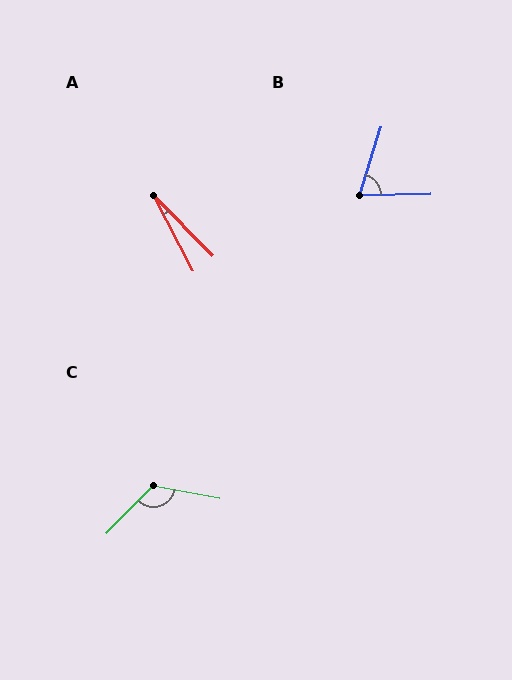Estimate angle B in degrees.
Approximately 71 degrees.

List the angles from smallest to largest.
A (17°), B (71°), C (124°).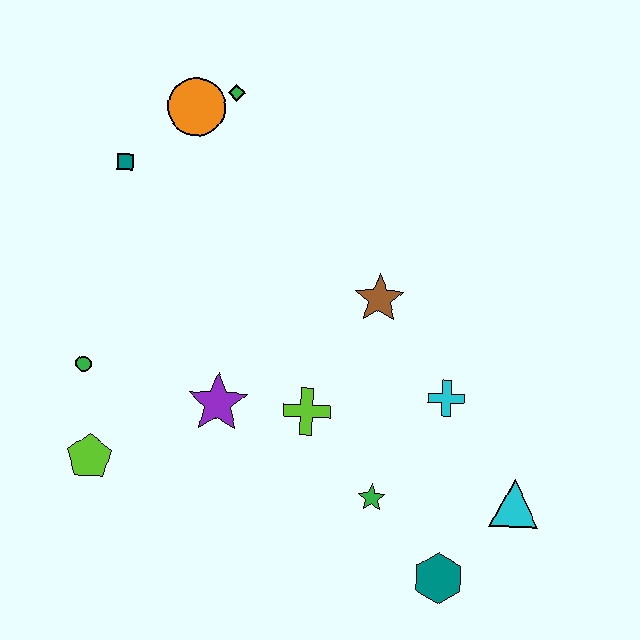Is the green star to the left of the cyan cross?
Yes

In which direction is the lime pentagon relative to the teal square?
The lime pentagon is below the teal square.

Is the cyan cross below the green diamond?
Yes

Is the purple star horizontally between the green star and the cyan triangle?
No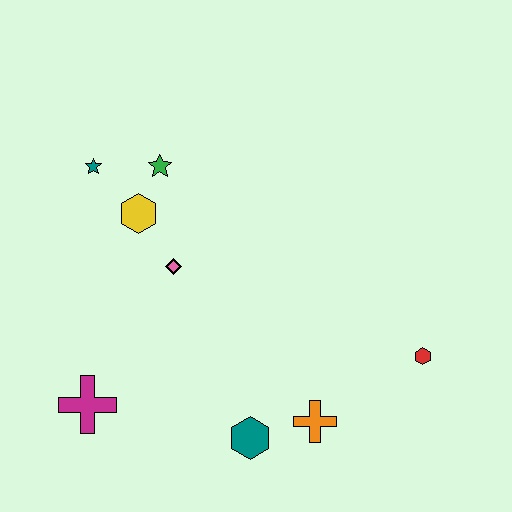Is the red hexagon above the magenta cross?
Yes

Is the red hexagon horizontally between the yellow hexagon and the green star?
No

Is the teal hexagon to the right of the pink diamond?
Yes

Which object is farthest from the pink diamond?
The red hexagon is farthest from the pink diamond.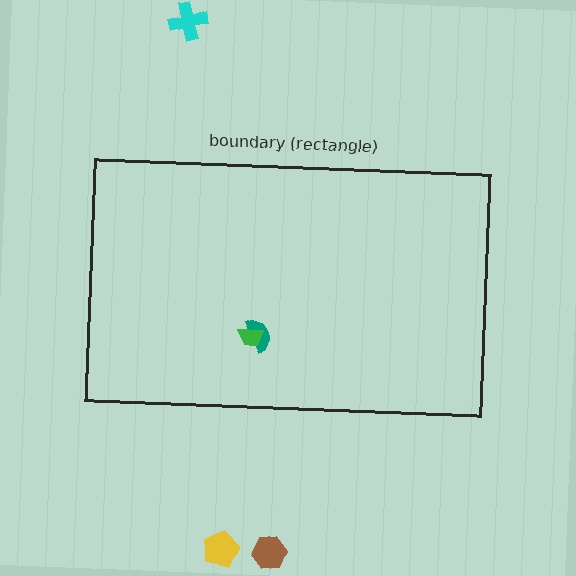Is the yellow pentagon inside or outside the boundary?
Outside.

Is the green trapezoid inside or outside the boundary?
Inside.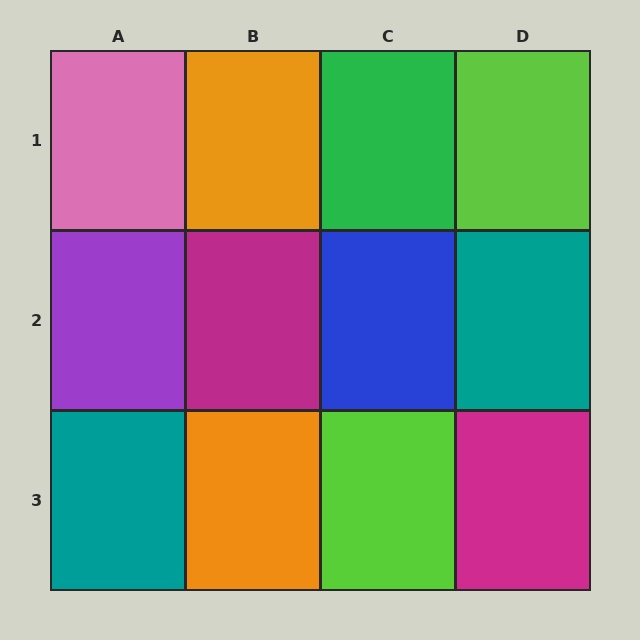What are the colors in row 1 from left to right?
Pink, orange, green, lime.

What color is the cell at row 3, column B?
Orange.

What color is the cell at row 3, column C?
Lime.